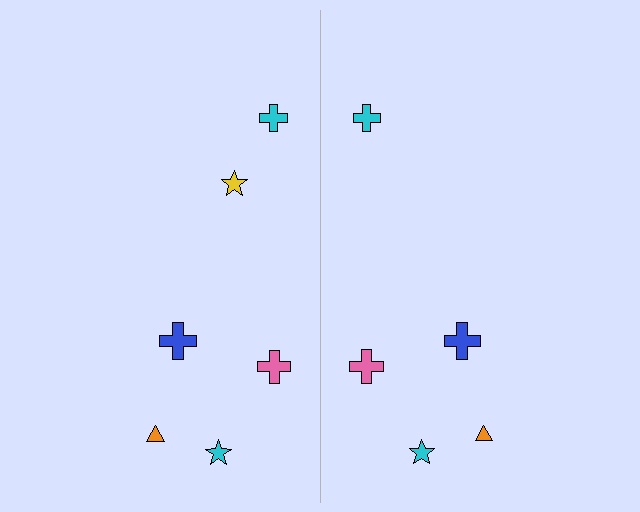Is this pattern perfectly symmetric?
No, the pattern is not perfectly symmetric. A yellow star is missing from the right side.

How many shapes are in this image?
There are 11 shapes in this image.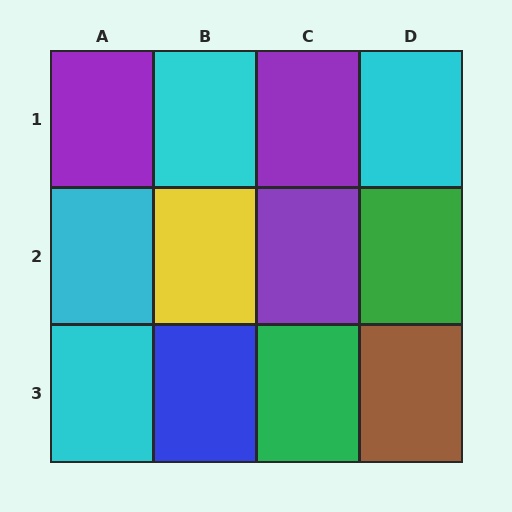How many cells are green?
2 cells are green.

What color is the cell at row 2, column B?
Yellow.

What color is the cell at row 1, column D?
Cyan.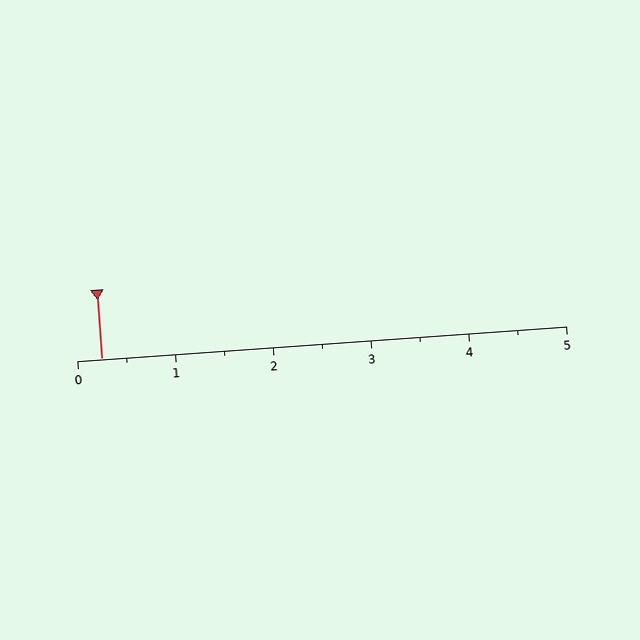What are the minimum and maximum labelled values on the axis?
The axis runs from 0 to 5.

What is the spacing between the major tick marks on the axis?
The major ticks are spaced 1 apart.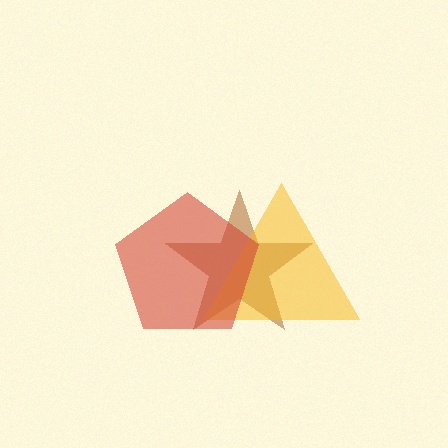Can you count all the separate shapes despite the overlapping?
Yes, there are 3 separate shapes.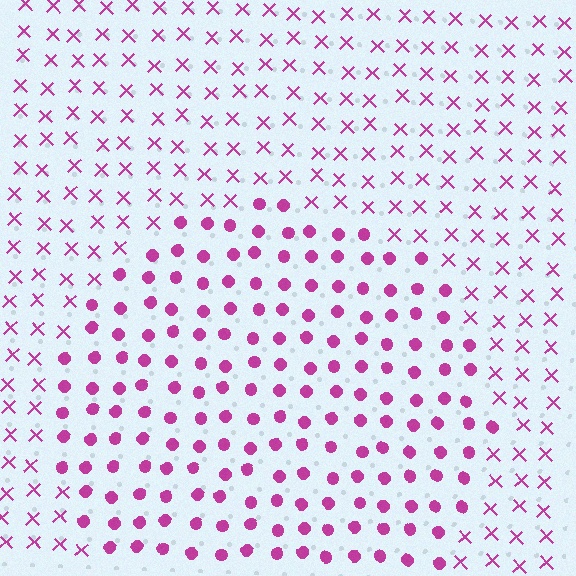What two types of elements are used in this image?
The image uses circles inside the circle region and X marks outside it.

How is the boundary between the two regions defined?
The boundary is defined by a change in element shape: circles inside vs. X marks outside. All elements share the same color and spacing.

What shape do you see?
I see a circle.